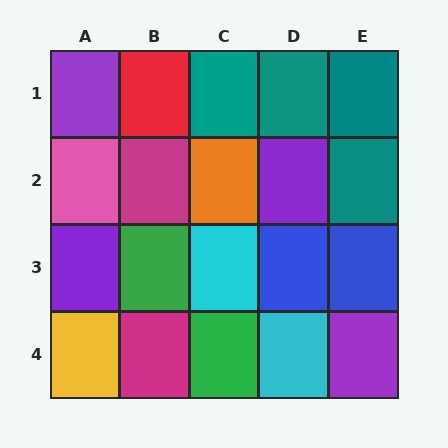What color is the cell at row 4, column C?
Green.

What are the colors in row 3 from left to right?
Purple, green, cyan, blue, blue.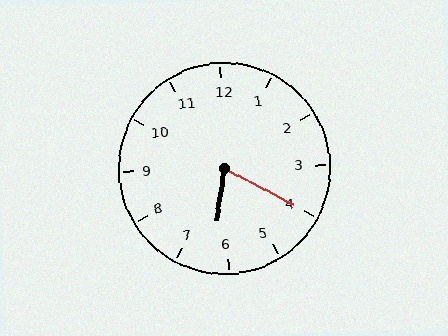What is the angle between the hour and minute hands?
Approximately 70 degrees.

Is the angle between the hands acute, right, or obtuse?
It is acute.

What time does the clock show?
6:20.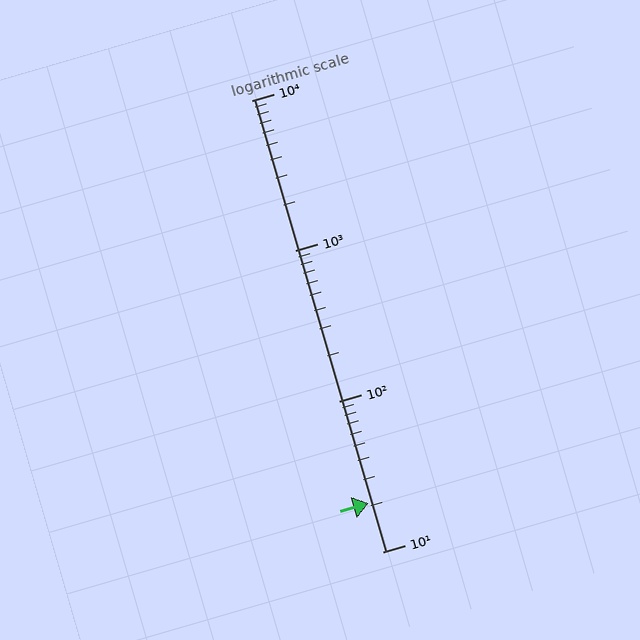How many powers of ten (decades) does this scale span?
The scale spans 3 decades, from 10 to 10000.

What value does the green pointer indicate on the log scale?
The pointer indicates approximately 21.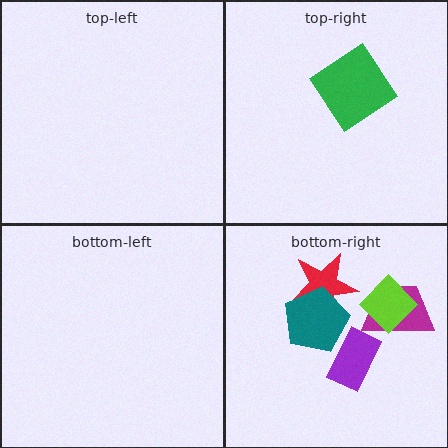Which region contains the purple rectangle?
The bottom-right region.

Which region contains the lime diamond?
The bottom-right region.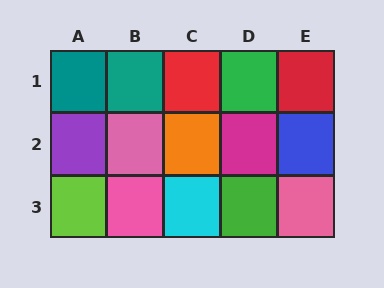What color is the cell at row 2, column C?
Orange.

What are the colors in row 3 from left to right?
Lime, pink, cyan, green, pink.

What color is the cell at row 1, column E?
Red.